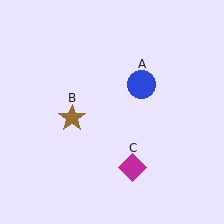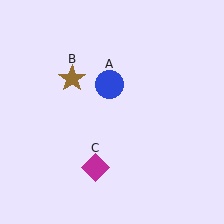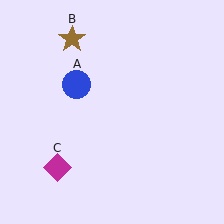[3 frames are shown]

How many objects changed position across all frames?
3 objects changed position: blue circle (object A), brown star (object B), magenta diamond (object C).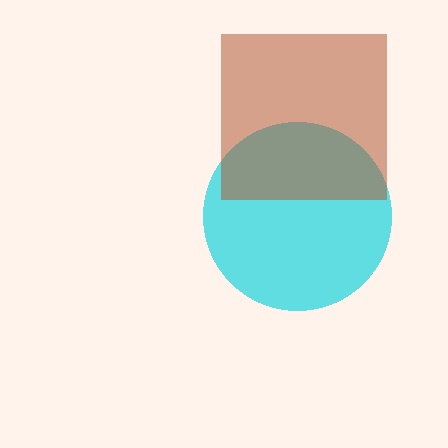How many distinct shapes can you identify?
There are 2 distinct shapes: a cyan circle, a brown square.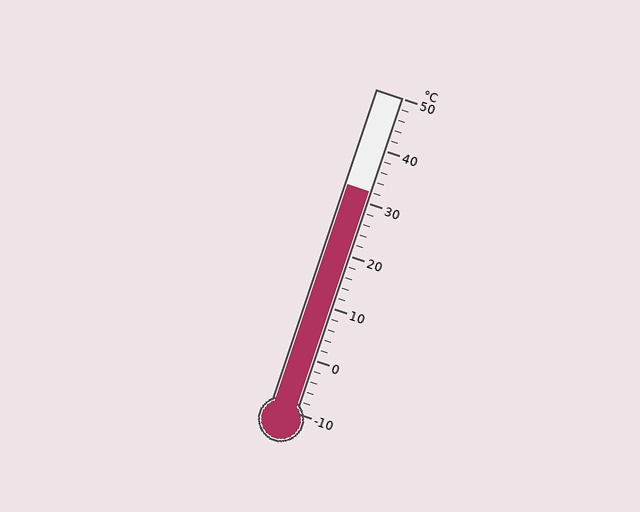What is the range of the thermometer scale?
The thermometer scale ranges from -10°C to 50°C.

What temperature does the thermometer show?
The thermometer shows approximately 32°C.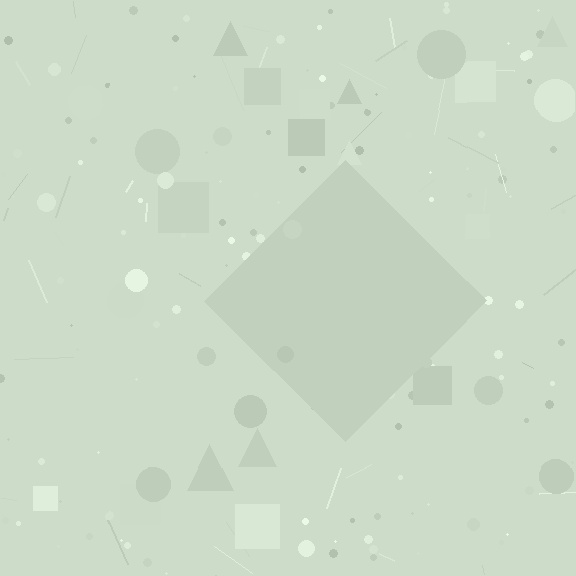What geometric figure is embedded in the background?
A diamond is embedded in the background.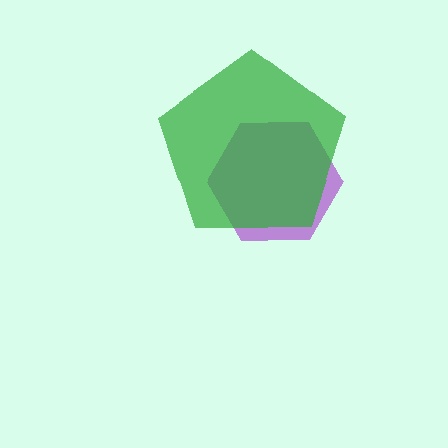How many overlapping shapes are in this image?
There are 2 overlapping shapes in the image.